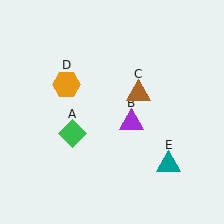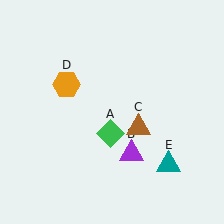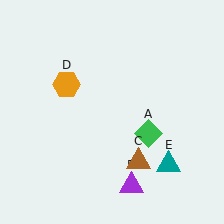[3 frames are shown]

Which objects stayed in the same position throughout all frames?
Orange hexagon (object D) and teal triangle (object E) remained stationary.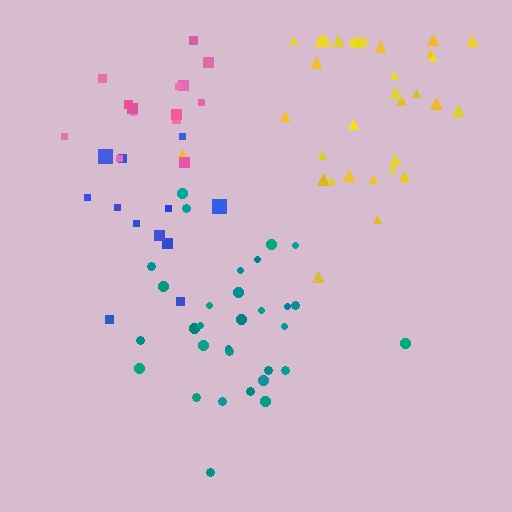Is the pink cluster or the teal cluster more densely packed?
Pink.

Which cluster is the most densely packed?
Pink.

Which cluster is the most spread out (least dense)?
Blue.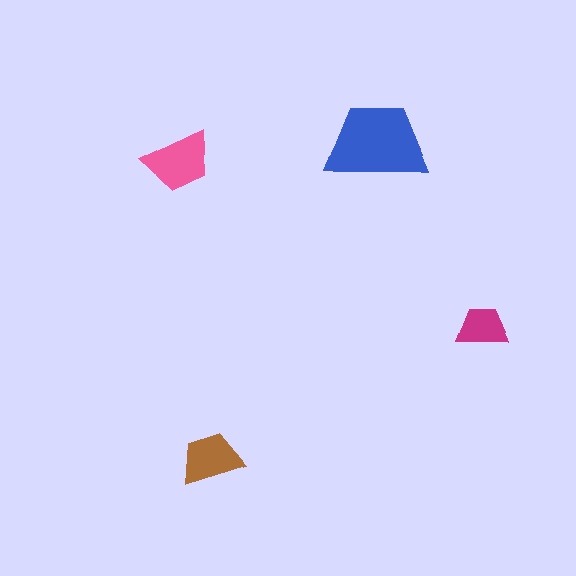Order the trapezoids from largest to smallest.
the blue one, the pink one, the brown one, the magenta one.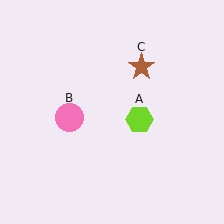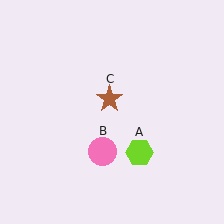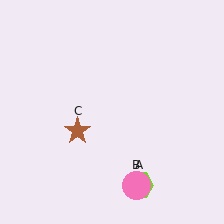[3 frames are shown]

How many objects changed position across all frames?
3 objects changed position: lime hexagon (object A), pink circle (object B), brown star (object C).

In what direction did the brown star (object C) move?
The brown star (object C) moved down and to the left.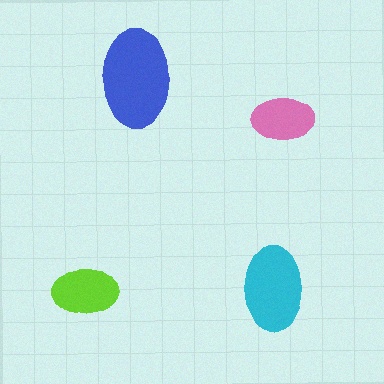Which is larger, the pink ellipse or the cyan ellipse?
The cyan one.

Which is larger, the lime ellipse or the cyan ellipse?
The cyan one.